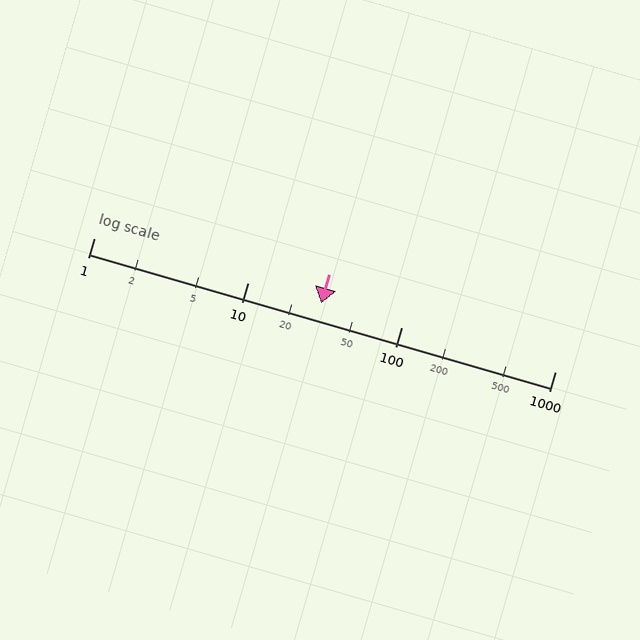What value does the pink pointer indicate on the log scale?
The pointer indicates approximately 30.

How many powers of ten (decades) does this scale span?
The scale spans 3 decades, from 1 to 1000.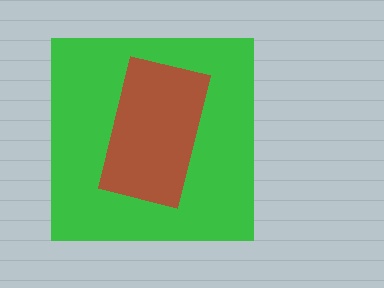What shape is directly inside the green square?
The brown rectangle.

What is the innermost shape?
The brown rectangle.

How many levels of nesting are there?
2.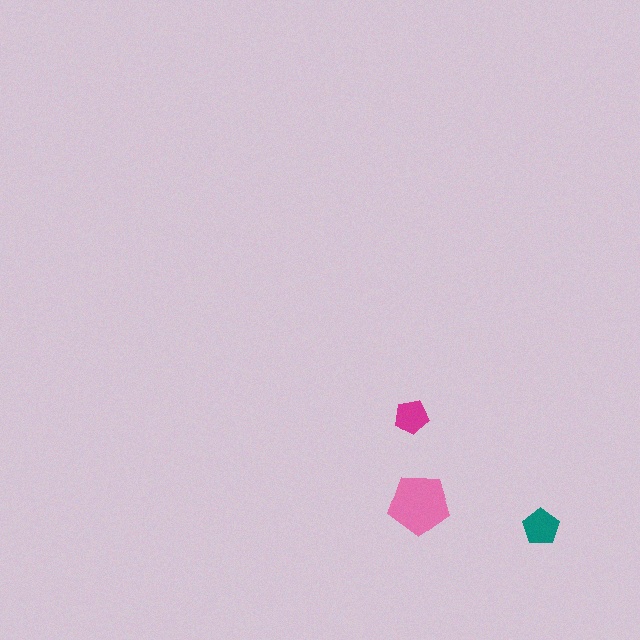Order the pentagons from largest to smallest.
the pink one, the teal one, the magenta one.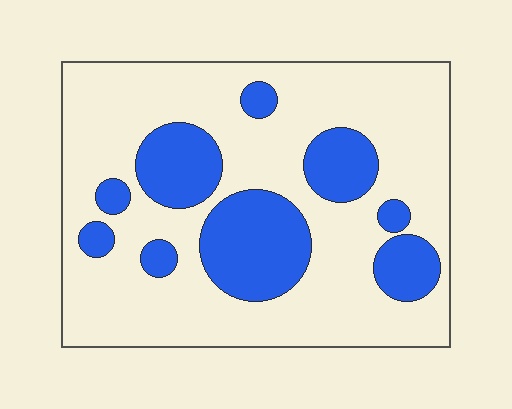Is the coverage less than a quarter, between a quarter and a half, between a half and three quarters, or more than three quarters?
Between a quarter and a half.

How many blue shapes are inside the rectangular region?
9.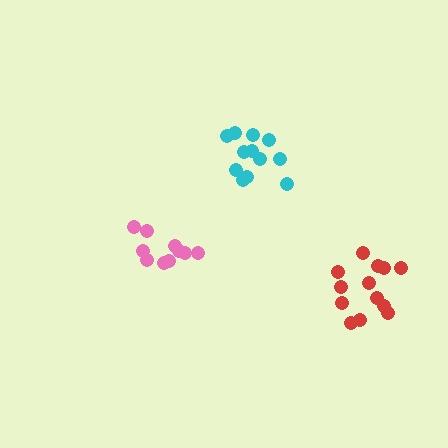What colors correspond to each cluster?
The clusters are colored: pink, red, cyan.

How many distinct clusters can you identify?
There are 3 distinct clusters.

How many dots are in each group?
Group 1: 10 dots, Group 2: 13 dots, Group 3: 12 dots (35 total).